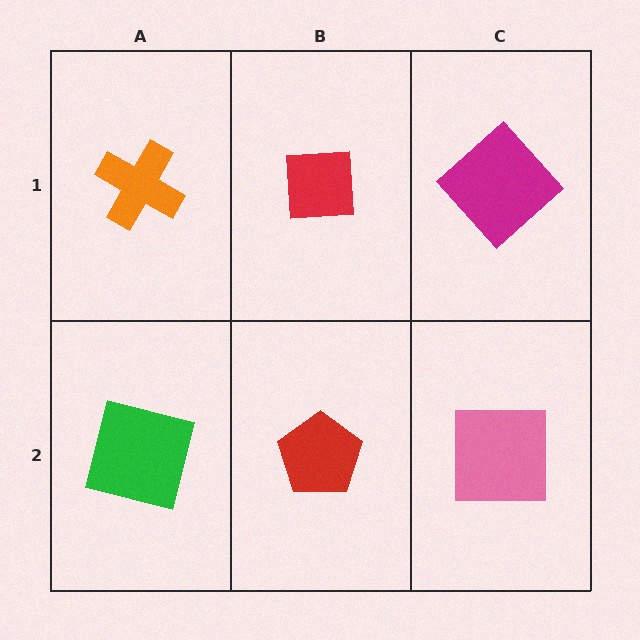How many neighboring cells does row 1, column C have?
2.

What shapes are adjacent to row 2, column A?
An orange cross (row 1, column A), a red pentagon (row 2, column B).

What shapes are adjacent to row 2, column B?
A red square (row 1, column B), a green square (row 2, column A), a pink square (row 2, column C).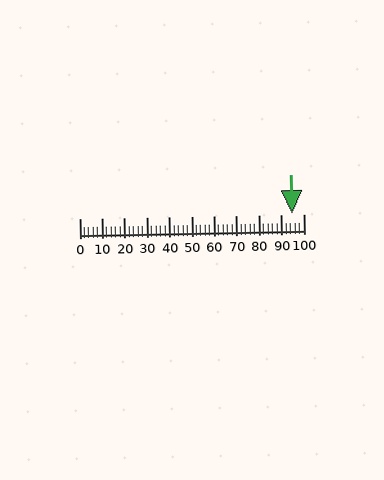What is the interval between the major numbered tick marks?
The major tick marks are spaced 10 units apart.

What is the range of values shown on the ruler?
The ruler shows values from 0 to 100.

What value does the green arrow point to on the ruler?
The green arrow points to approximately 95.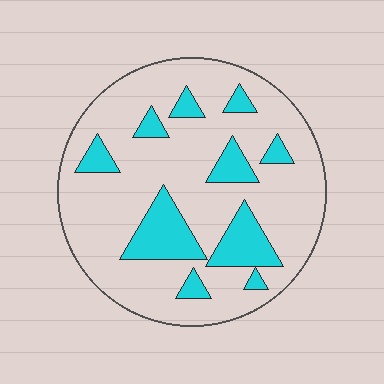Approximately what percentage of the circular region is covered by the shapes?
Approximately 20%.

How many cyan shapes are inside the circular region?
10.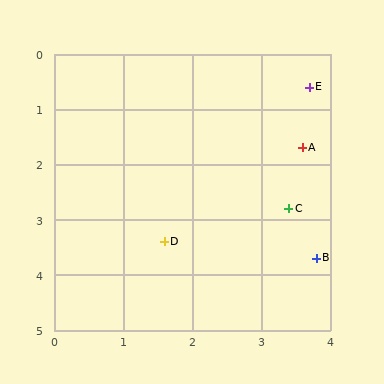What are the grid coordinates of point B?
Point B is at approximately (3.8, 3.7).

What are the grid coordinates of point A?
Point A is at approximately (3.6, 1.7).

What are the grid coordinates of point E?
Point E is at approximately (3.7, 0.6).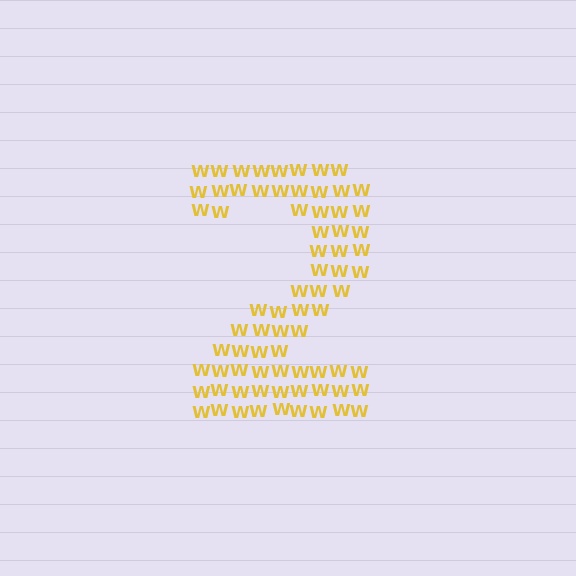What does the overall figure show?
The overall figure shows the digit 2.